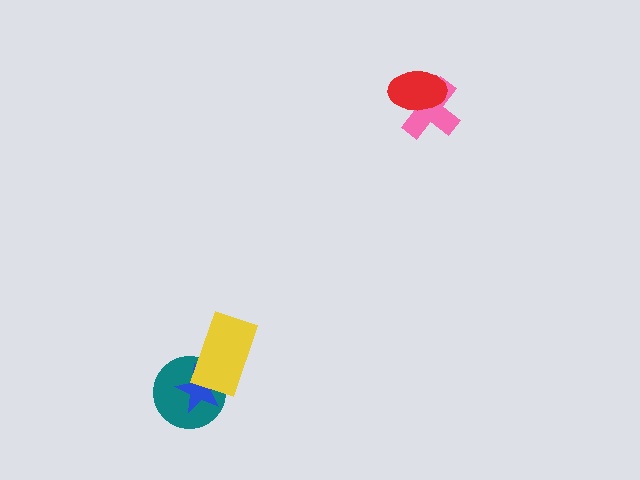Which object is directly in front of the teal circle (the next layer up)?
The blue star is directly in front of the teal circle.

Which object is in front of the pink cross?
The red ellipse is in front of the pink cross.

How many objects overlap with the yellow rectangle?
2 objects overlap with the yellow rectangle.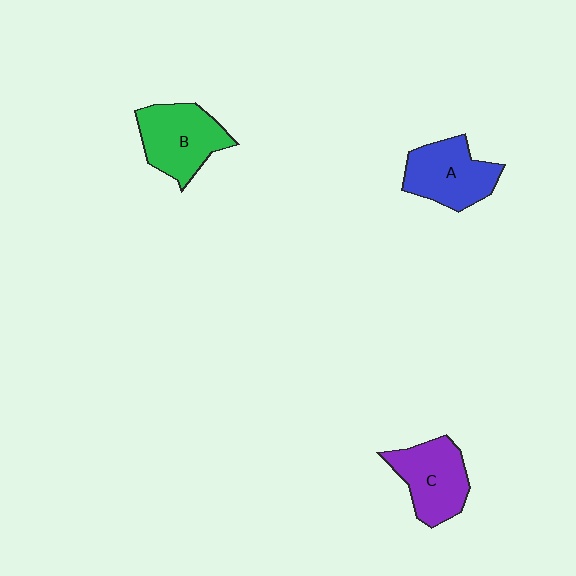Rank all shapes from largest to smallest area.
From largest to smallest: B (green), C (purple), A (blue).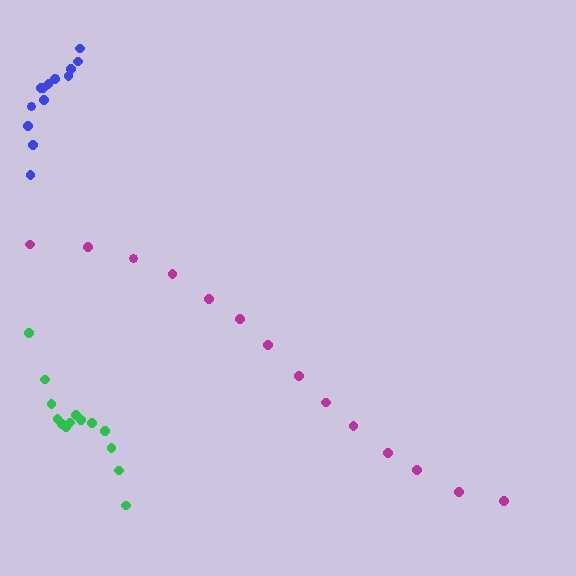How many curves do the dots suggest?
There are 3 distinct paths.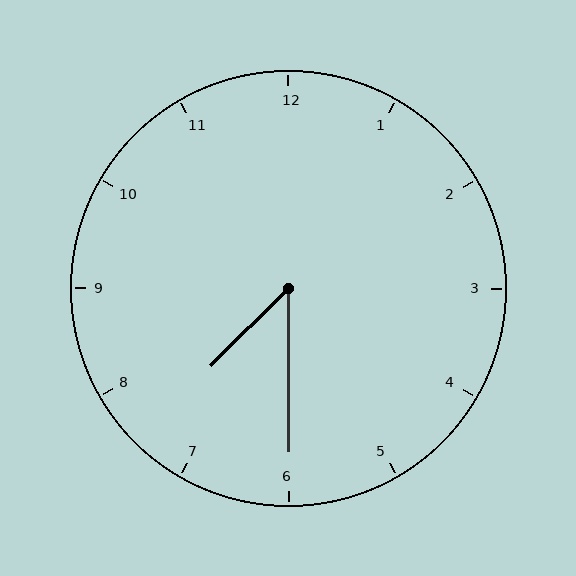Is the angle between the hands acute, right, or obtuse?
It is acute.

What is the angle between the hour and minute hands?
Approximately 45 degrees.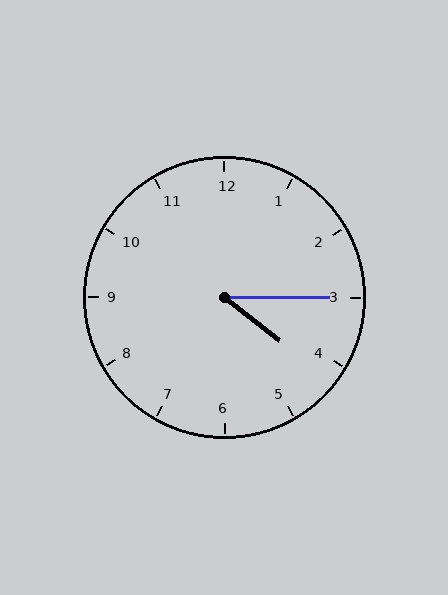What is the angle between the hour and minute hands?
Approximately 38 degrees.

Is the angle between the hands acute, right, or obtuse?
It is acute.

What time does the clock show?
4:15.